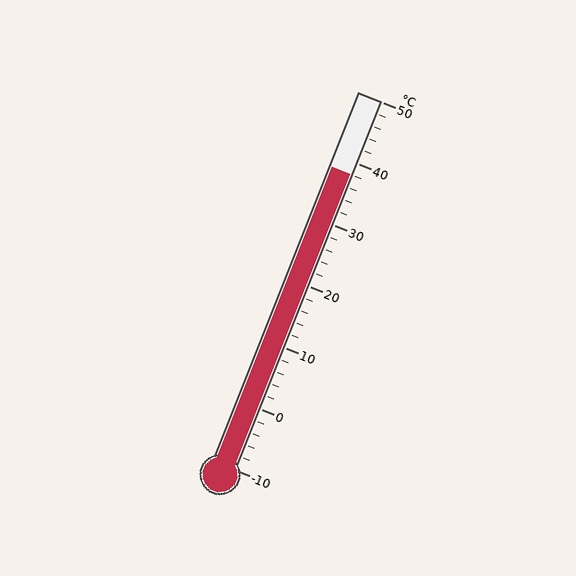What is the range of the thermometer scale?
The thermometer scale ranges from -10°C to 50°C.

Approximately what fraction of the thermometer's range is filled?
The thermometer is filled to approximately 80% of its range.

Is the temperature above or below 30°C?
The temperature is above 30°C.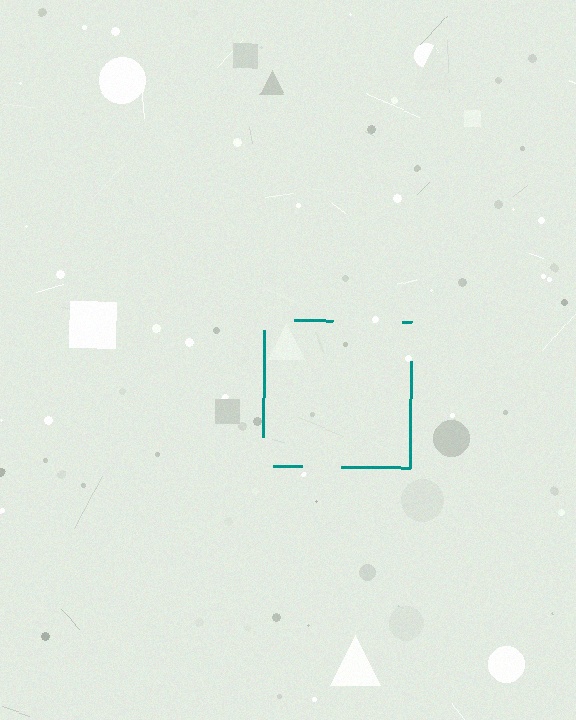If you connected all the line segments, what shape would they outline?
They would outline a square.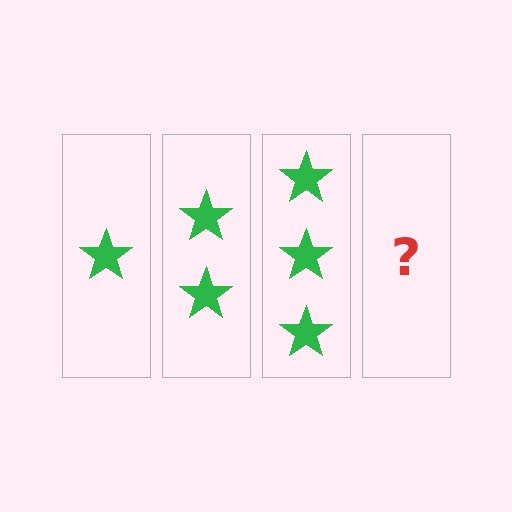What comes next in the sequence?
The next element should be 4 stars.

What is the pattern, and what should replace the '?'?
The pattern is that each step adds one more star. The '?' should be 4 stars.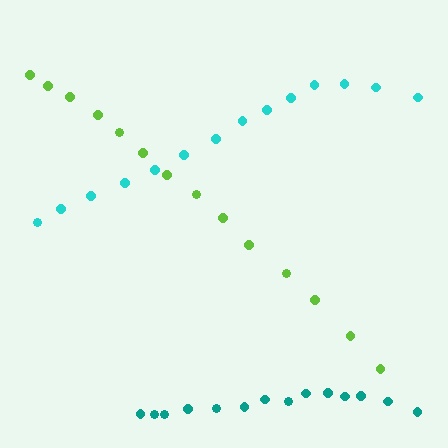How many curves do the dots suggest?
There are 3 distinct paths.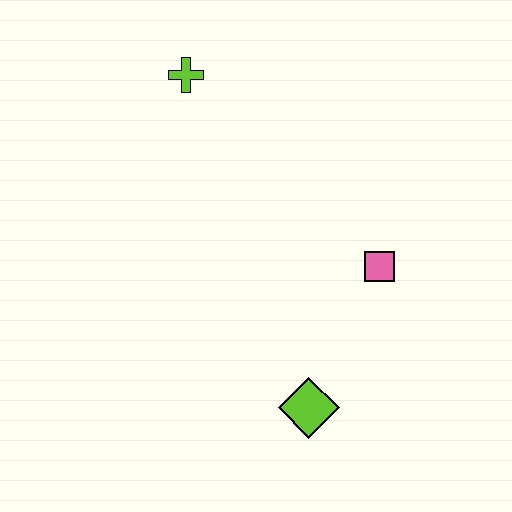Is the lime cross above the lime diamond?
Yes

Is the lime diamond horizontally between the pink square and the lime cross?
Yes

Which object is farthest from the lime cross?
The lime diamond is farthest from the lime cross.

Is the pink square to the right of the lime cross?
Yes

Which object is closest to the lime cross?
The pink square is closest to the lime cross.